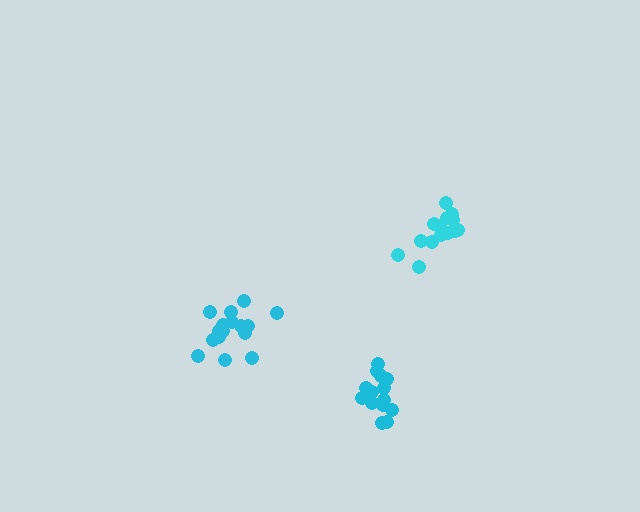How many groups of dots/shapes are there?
There are 3 groups.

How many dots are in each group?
Group 1: 15 dots, Group 2: 14 dots, Group 3: 16 dots (45 total).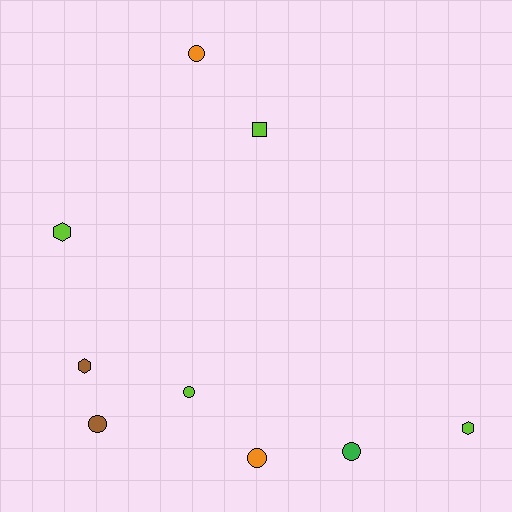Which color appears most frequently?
Lime, with 4 objects.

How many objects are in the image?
There are 9 objects.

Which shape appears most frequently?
Circle, with 5 objects.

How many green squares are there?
There are no green squares.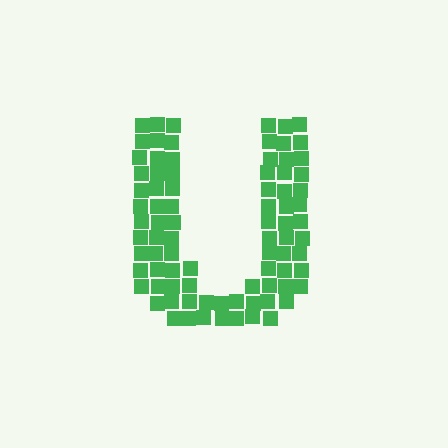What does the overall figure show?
The overall figure shows the letter U.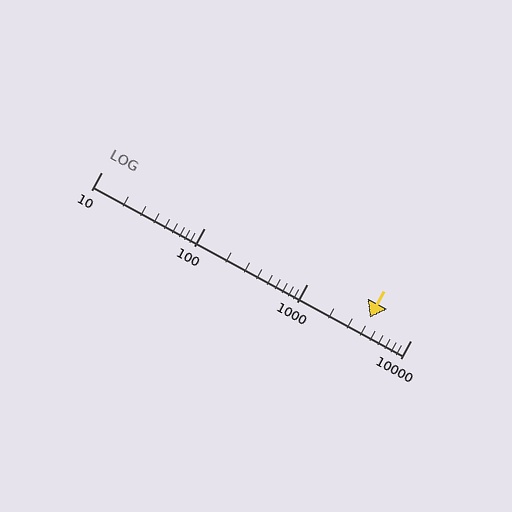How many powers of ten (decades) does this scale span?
The scale spans 3 decades, from 10 to 10000.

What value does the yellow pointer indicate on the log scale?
The pointer indicates approximately 4000.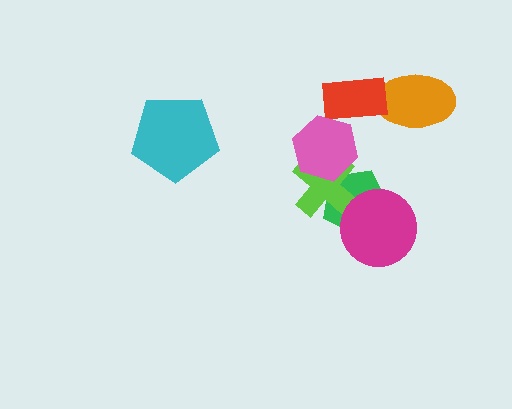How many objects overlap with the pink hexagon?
3 objects overlap with the pink hexagon.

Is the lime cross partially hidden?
Yes, it is partially covered by another shape.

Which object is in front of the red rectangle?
The pink hexagon is in front of the red rectangle.